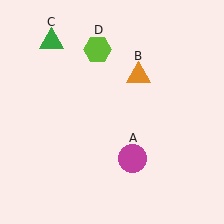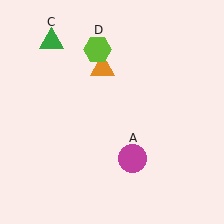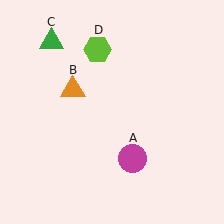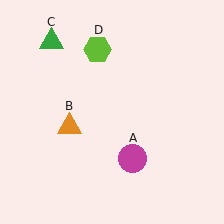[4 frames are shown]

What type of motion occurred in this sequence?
The orange triangle (object B) rotated counterclockwise around the center of the scene.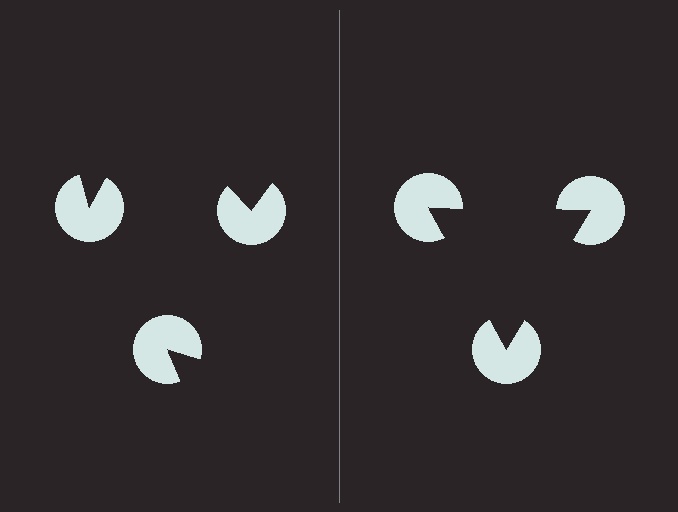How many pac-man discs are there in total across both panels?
6 — 3 on each side.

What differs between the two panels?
The pac-man discs are positioned identically on both sides; only the wedge orientations differ. On the right they align to a triangle; on the left they are misaligned.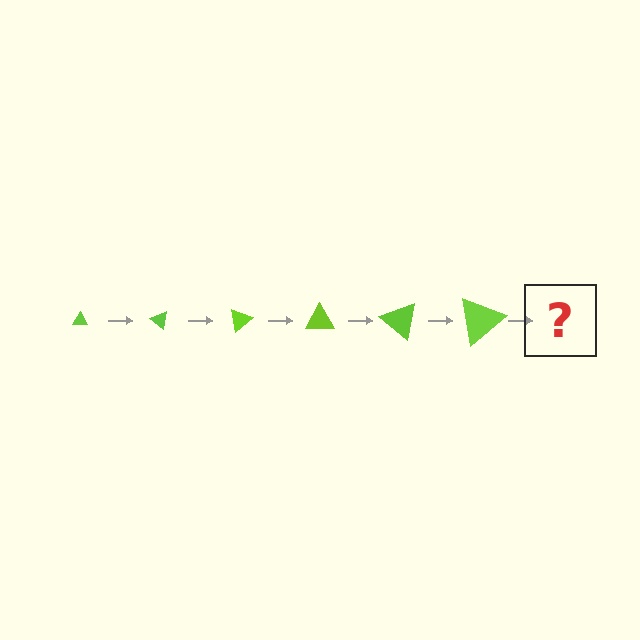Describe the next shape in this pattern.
It should be a triangle, larger than the previous one and rotated 240 degrees from the start.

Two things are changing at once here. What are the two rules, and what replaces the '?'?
The two rules are that the triangle grows larger each step and it rotates 40 degrees each step. The '?' should be a triangle, larger than the previous one and rotated 240 degrees from the start.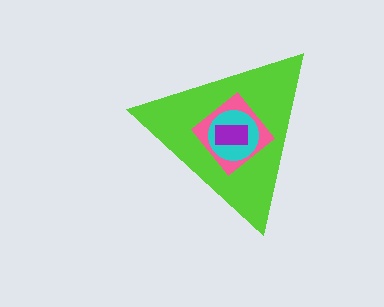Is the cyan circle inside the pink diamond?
Yes.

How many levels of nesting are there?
4.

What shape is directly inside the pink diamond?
The cyan circle.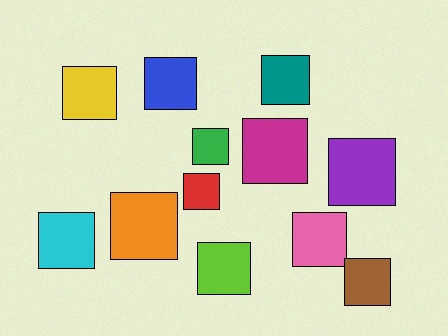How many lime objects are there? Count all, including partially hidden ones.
There is 1 lime object.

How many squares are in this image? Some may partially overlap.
There are 12 squares.